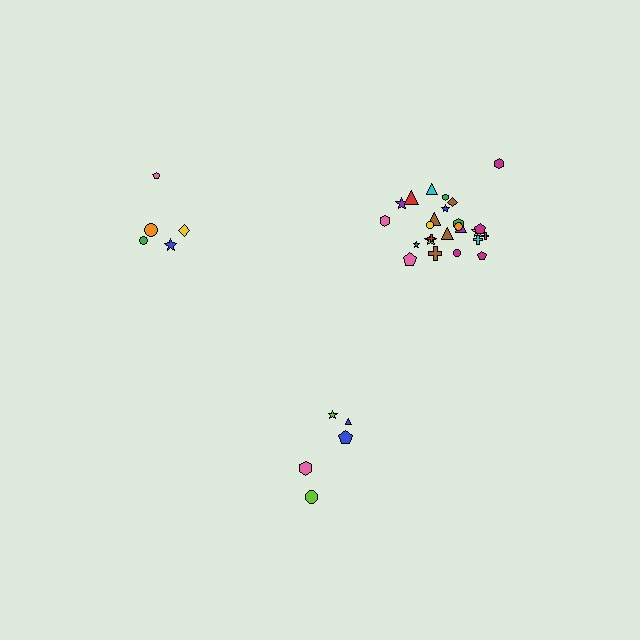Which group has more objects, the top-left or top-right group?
The top-right group.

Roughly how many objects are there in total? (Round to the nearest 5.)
Roughly 35 objects in total.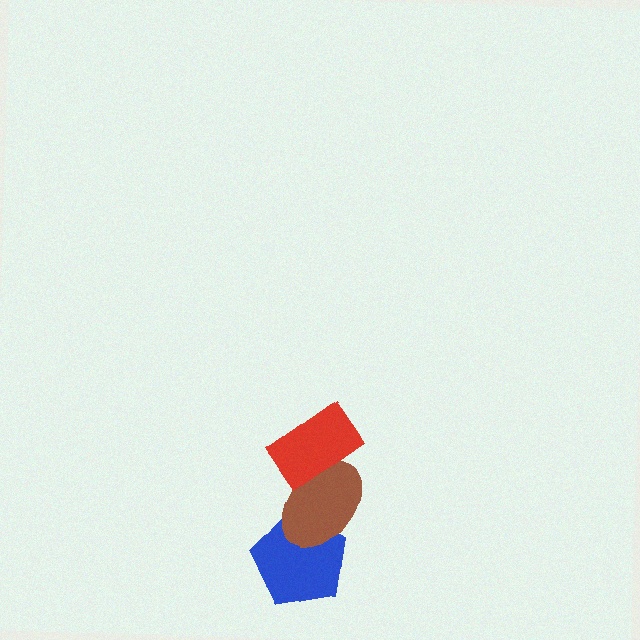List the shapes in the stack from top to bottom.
From top to bottom: the red rectangle, the brown ellipse, the blue pentagon.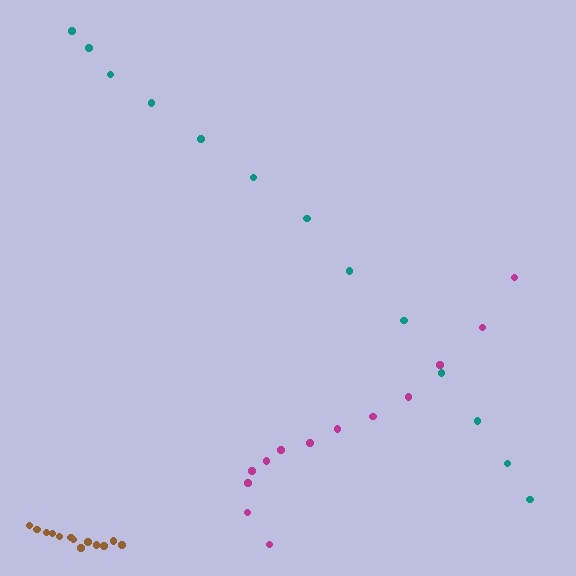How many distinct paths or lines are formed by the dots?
There are 3 distinct paths.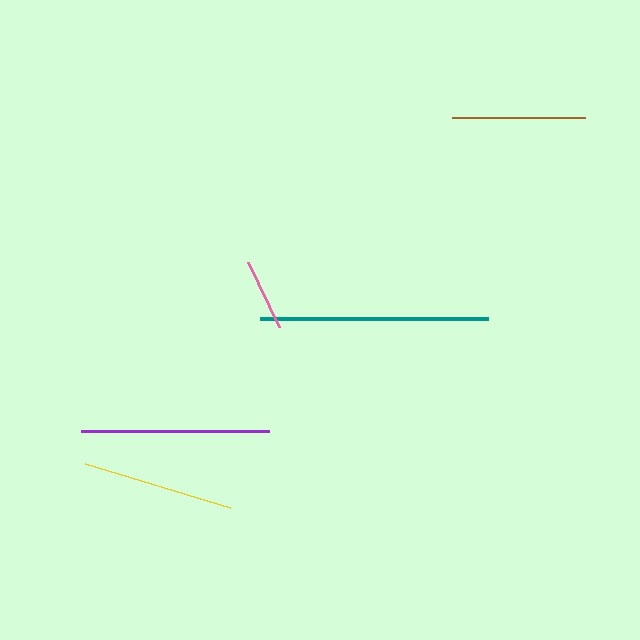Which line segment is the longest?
The teal line is the longest at approximately 228 pixels.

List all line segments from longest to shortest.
From longest to shortest: teal, purple, yellow, brown, pink.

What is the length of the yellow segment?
The yellow segment is approximately 152 pixels long.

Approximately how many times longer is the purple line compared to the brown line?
The purple line is approximately 1.4 times the length of the brown line.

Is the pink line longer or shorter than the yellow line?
The yellow line is longer than the pink line.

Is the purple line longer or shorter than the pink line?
The purple line is longer than the pink line.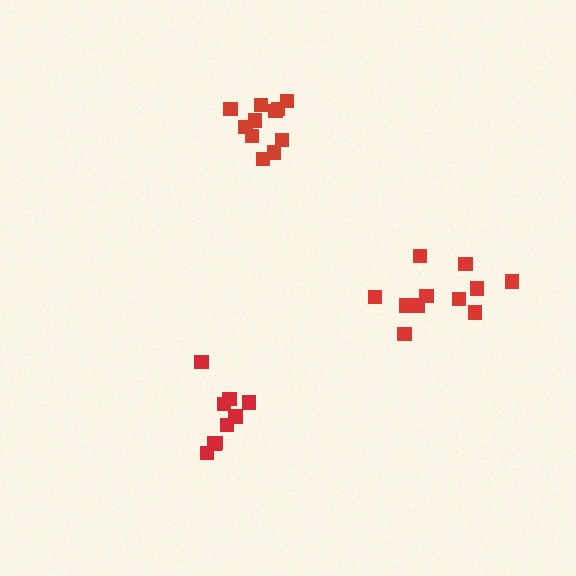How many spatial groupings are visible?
There are 3 spatial groupings.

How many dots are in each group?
Group 1: 11 dots, Group 2: 9 dots, Group 3: 11 dots (31 total).